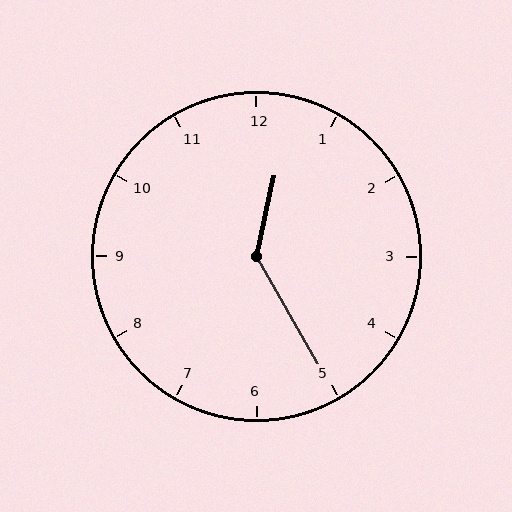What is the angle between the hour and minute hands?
Approximately 138 degrees.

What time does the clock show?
12:25.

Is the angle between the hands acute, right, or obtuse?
It is obtuse.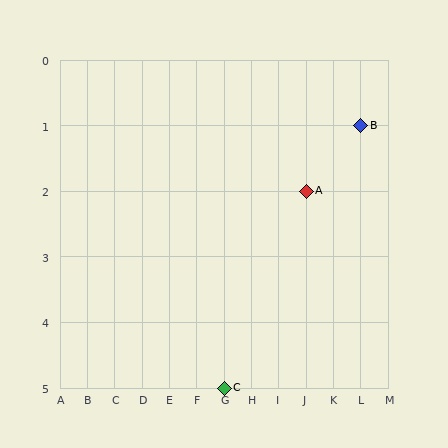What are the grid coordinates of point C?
Point C is at grid coordinates (G, 5).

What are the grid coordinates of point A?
Point A is at grid coordinates (J, 2).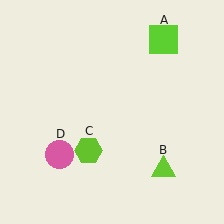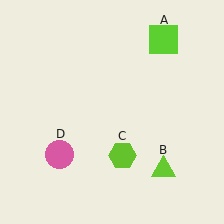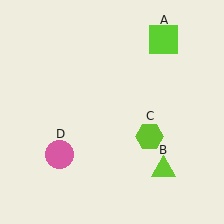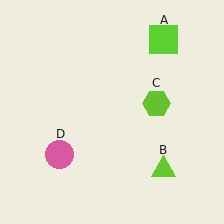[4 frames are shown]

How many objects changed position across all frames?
1 object changed position: lime hexagon (object C).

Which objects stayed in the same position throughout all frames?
Lime square (object A) and lime triangle (object B) and pink circle (object D) remained stationary.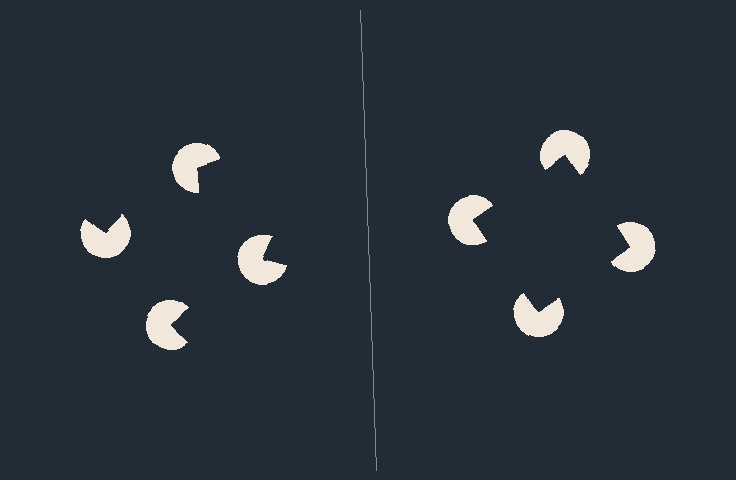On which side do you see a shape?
An illusory square appears on the right side. On the left side the wedge cuts are rotated, so no coherent shape forms.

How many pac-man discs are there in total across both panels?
8 — 4 on each side.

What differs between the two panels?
The pac-man discs are positioned identically on both sides; only the wedge orientations differ. On the right they align to a square; on the left they are misaligned.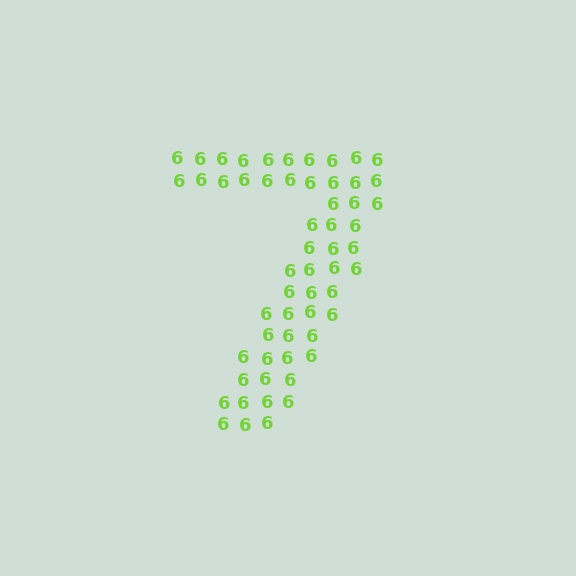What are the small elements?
The small elements are digit 6's.